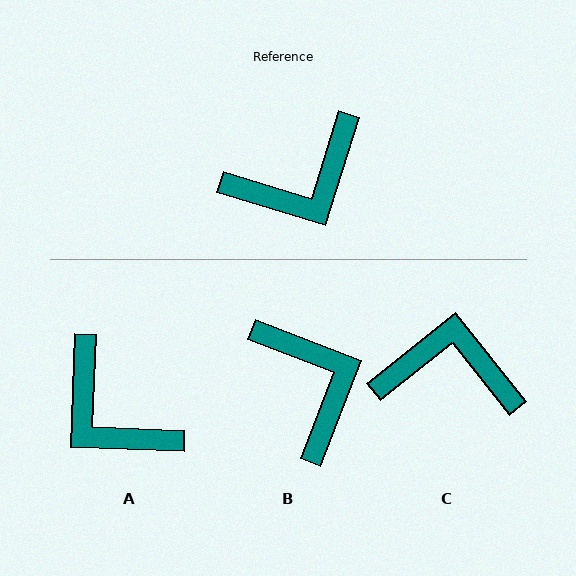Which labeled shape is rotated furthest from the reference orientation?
C, about 146 degrees away.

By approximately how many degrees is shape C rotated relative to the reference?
Approximately 146 degrees counter-clockwise.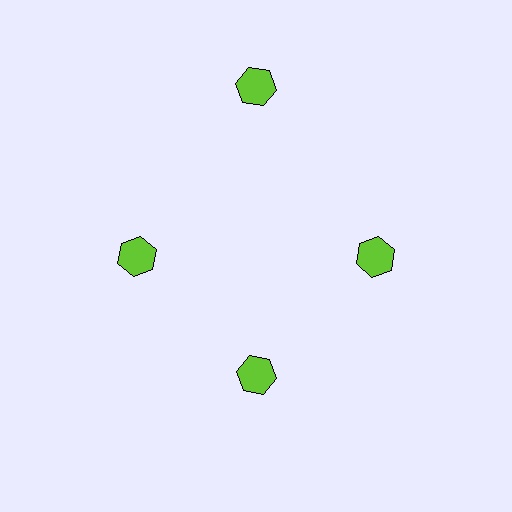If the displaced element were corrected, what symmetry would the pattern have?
It would have 4-fold rotational symmetry — the pattern would map onto itself every 90 degrees.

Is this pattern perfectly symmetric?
No. The 4 lime hexagons are arranged in a ring, but one element near the 12 o'clock position is pushed outward from the center, breaking the 4-fold rotational symmetry.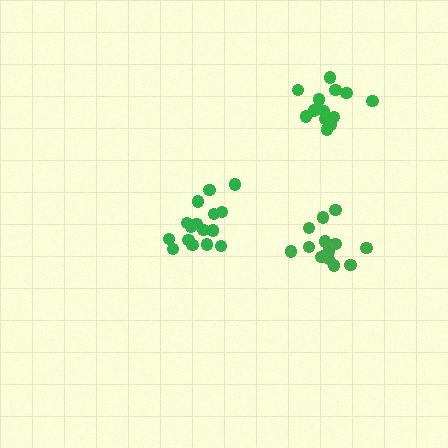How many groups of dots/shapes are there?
There are 3 groups.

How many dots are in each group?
Group 1: 16 dots, Group 2: 14 dots, Group 3: 14 dots (44 total).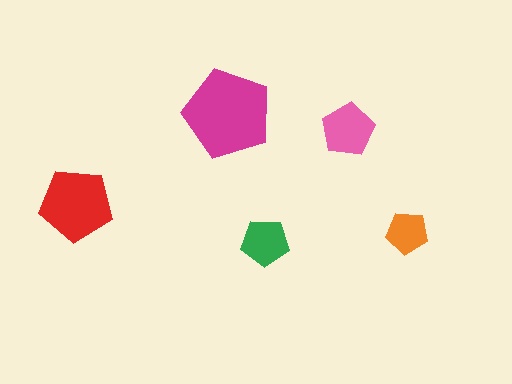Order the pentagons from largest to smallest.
the magenta one, the red one, the pink one, the green one, the orange one.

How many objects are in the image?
There are 5 objects in the image.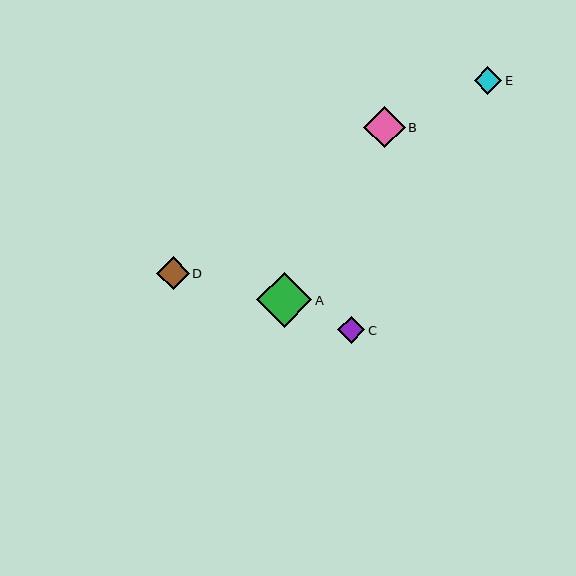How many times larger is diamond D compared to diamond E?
Diamond D is approximately 1.2 times the size of diamond E.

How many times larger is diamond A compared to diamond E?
Diamond A is approximately 2.0 times the size of diamond E.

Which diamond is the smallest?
Diamond C is the smallest with a size of approximately 27 pixels.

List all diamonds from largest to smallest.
From largest to smallest: A, B, D, E, C.